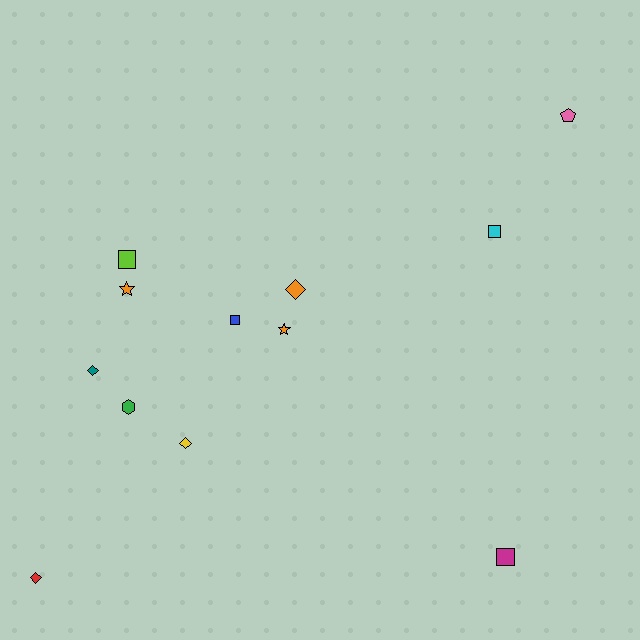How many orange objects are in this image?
There are 3 orange objects.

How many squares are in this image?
There are 4 squares.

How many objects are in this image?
There are 12 objects.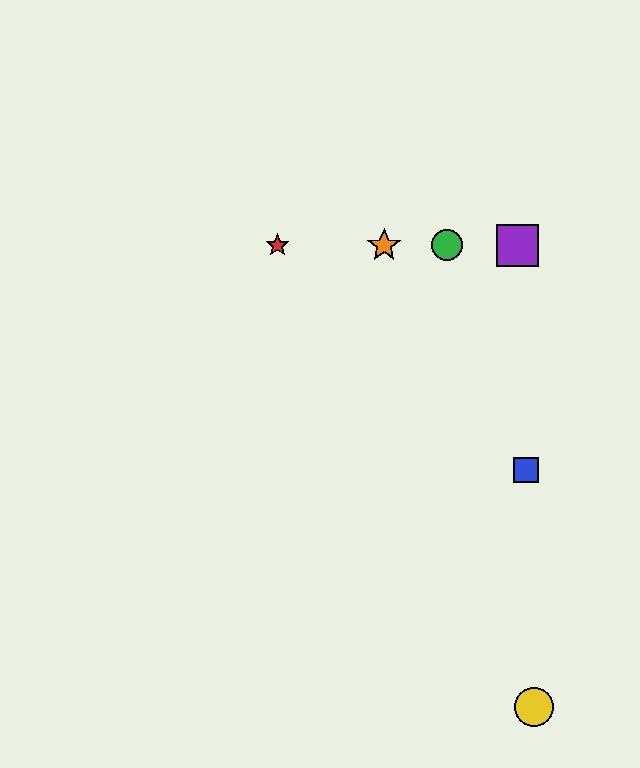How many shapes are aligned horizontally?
4 shapes (the red star, the green circle, the purple square, the orange star) are aligned horizontally.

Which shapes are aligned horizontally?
The red star, the green circle, the purple square, the orange star are aligned horizontally.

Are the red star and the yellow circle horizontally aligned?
No, the red star is at y≈245 and the yellow circle is at y≈707.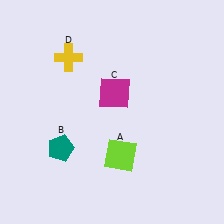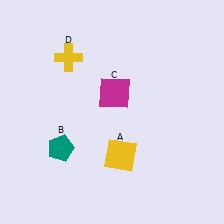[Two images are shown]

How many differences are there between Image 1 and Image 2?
There is 1 difference between the two images.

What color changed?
The square (A) changed from lime in Image 1 to yellow in Image 2.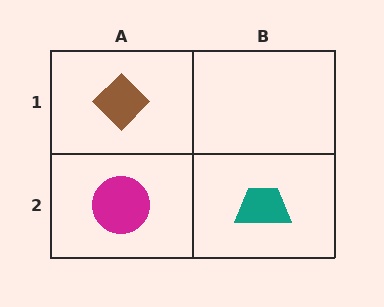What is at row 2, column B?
A teal trapezoid.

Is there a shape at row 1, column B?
No, that cell is empty.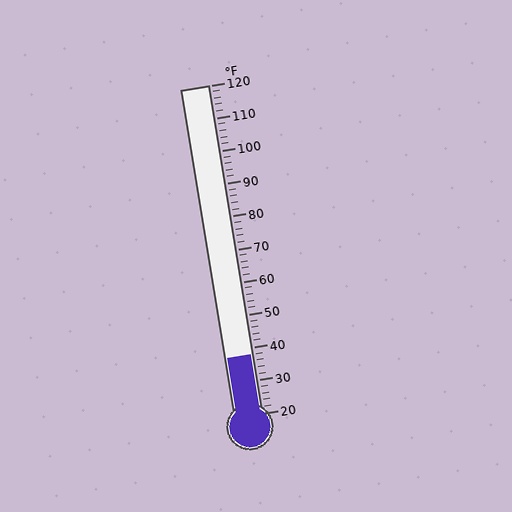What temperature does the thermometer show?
The thermometer shows approximately 38°F.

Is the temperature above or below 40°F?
The temperature is below 40°F.